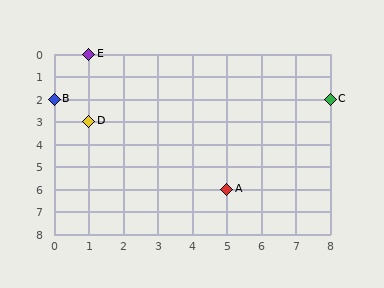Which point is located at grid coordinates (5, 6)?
Point A is at (5, 6).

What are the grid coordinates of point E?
Point E is at grid coordinates (1, 0).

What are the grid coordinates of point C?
Point C is at grid coordinates (8, 2).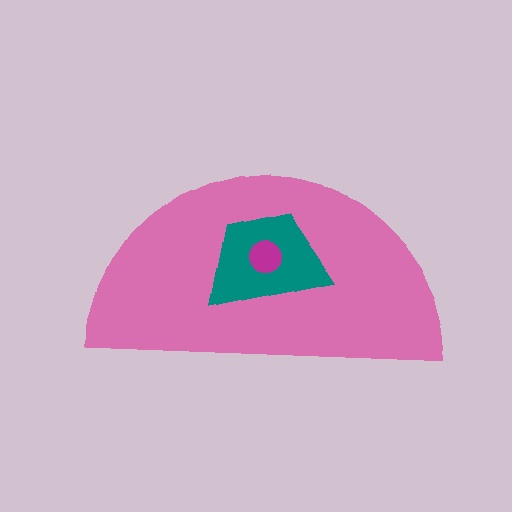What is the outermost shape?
The pink semicircle.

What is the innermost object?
The magenta circle.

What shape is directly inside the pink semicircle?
The teal trapezoid.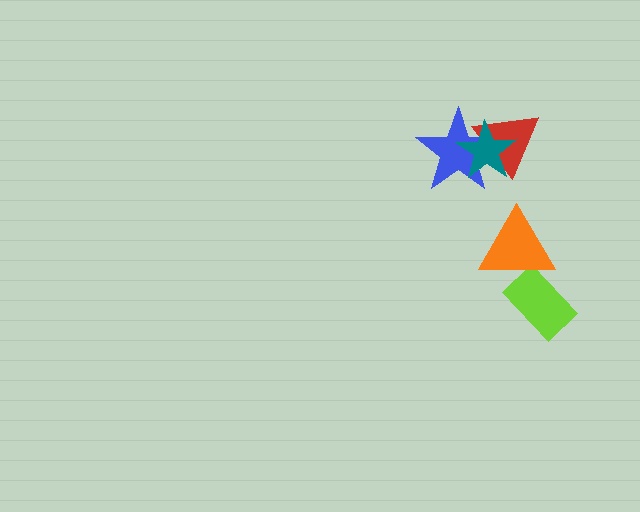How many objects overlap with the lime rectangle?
1 object overlaps with the lime rectangle.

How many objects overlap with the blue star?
2 objects overlap with the blue star.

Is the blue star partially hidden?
Yes, it is partially covered by another shape.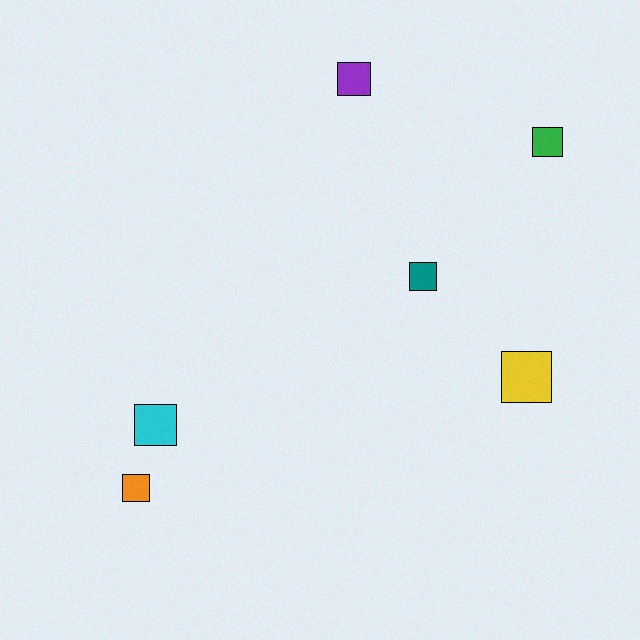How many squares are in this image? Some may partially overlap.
There are 6 squares.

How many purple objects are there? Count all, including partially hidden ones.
There is 1 purple object.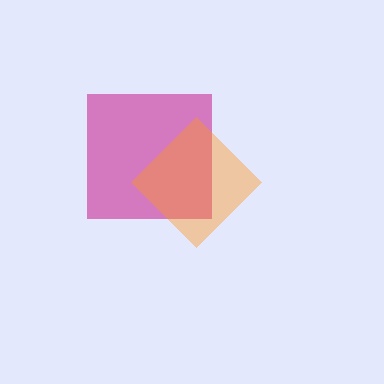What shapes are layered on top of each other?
The layered shapes are: a magenta square, an orange diamond.